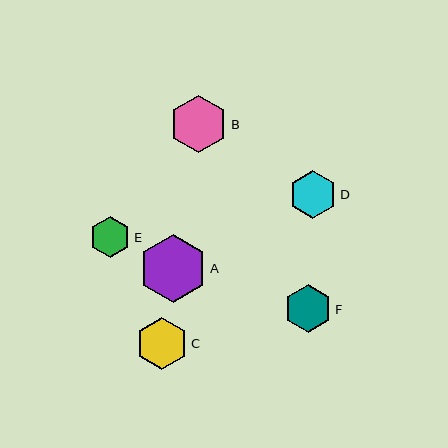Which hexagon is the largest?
Hexagon A is the largest with a size of approximately 68 pixels.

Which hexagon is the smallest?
Hexagon E is the smallest with a size of approximately 41 pixels.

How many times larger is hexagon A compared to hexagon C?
Hexagon A is approximately 1.3 times the size of hexagon C.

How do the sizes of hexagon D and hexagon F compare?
Hexagon D and hexagon F are approximately the same size.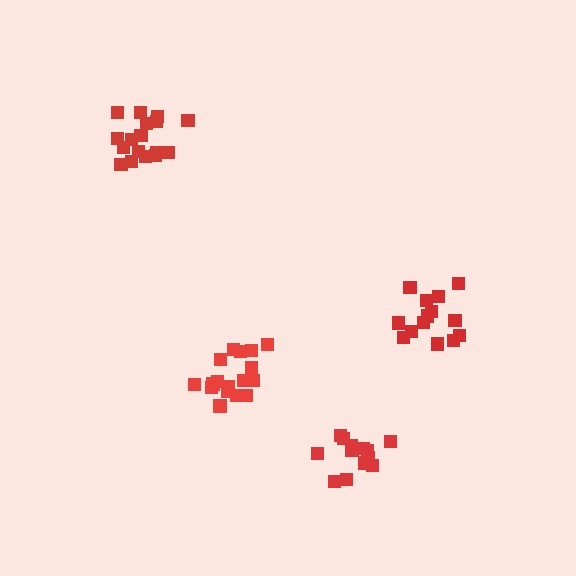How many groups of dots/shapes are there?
There are 4 groups.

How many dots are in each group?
Group 1: 17 dots, Group 2: 14 dots, Group 3: 14 dots, Group 4: 17 dots (62 total).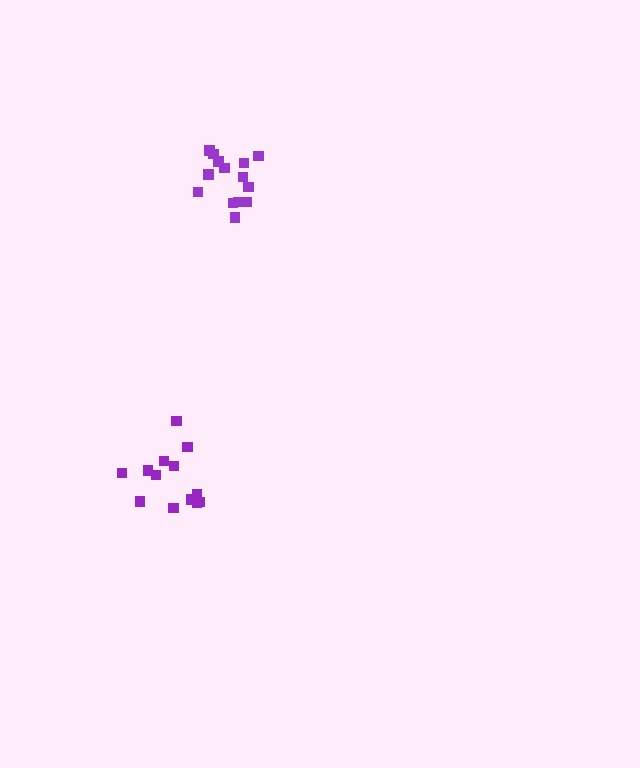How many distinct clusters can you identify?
There are 2 distinct clusters.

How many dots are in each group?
Group 1: 14 dots, Group 2: 13 dots (27 total).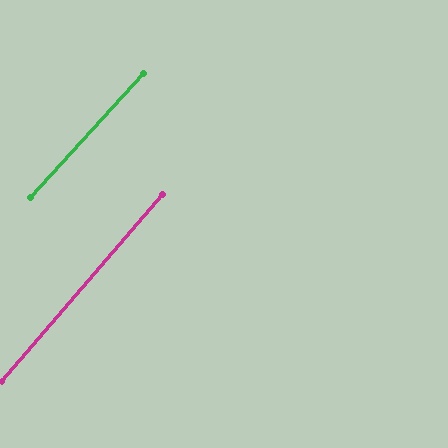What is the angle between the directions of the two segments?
Approximately 2 degrees.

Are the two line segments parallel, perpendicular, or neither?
Parallel — their directions differ by only 1.8°.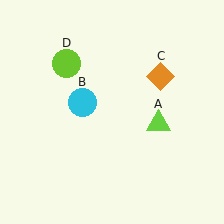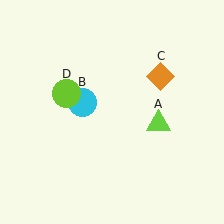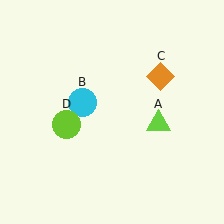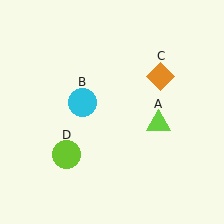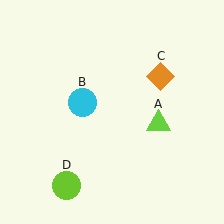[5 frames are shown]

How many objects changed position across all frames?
1 object changed position: lime circle (object D).